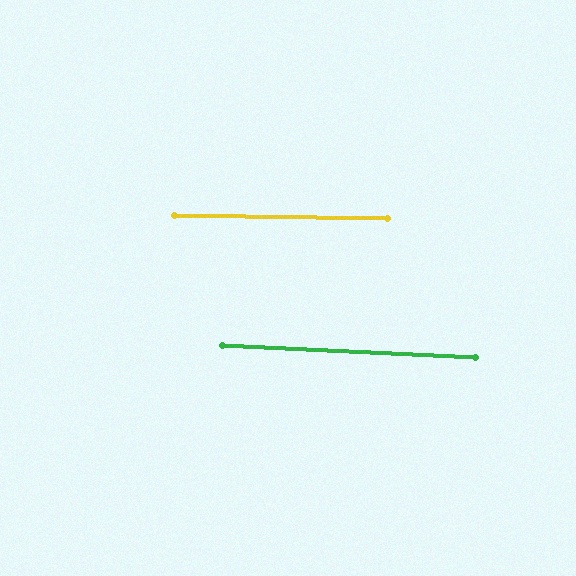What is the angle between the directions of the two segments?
Approximately 2 degrees.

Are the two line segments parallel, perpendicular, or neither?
Parallel — their directions differ by only 1.9°.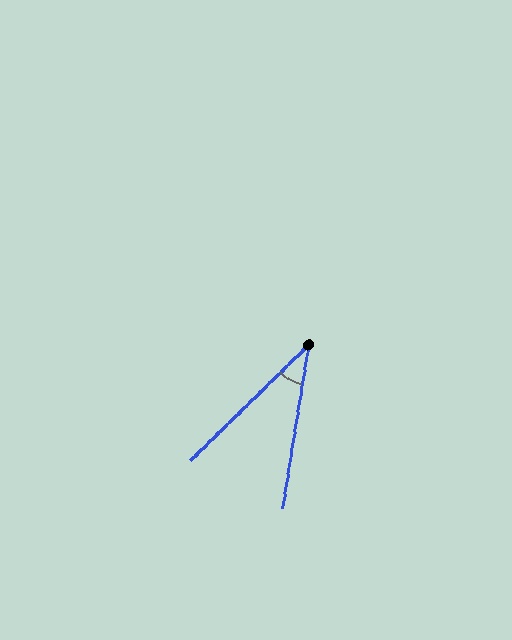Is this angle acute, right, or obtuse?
It is acute.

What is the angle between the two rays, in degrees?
Approximately 37 degrees.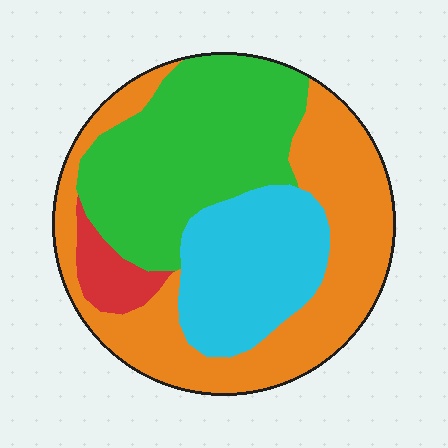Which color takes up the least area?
Red, at roughly 5%.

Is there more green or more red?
Green.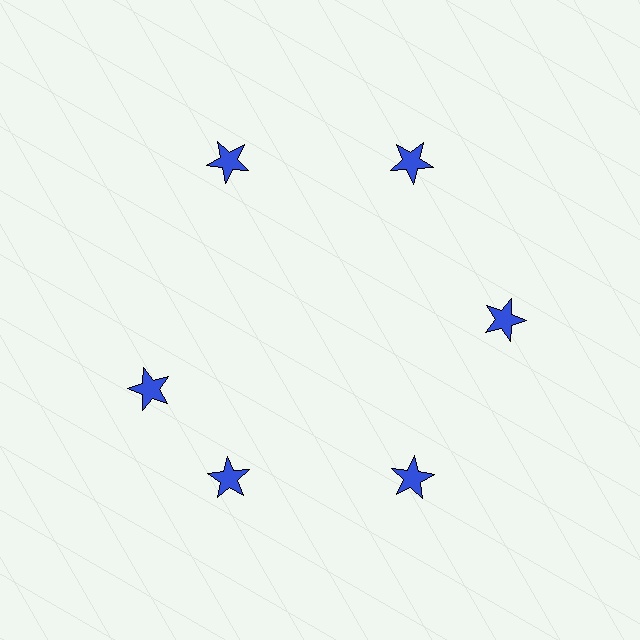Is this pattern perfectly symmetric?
No. The 6 blue stars are arranged in a ring, but one element near the 9 o'clock position is rotated out of alignment along the ring, breaking the 6-fold rotational symmetry.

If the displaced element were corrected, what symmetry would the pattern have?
It would have 6-fold rotational symmetry — the pattern would map onto itself every 60 degrees.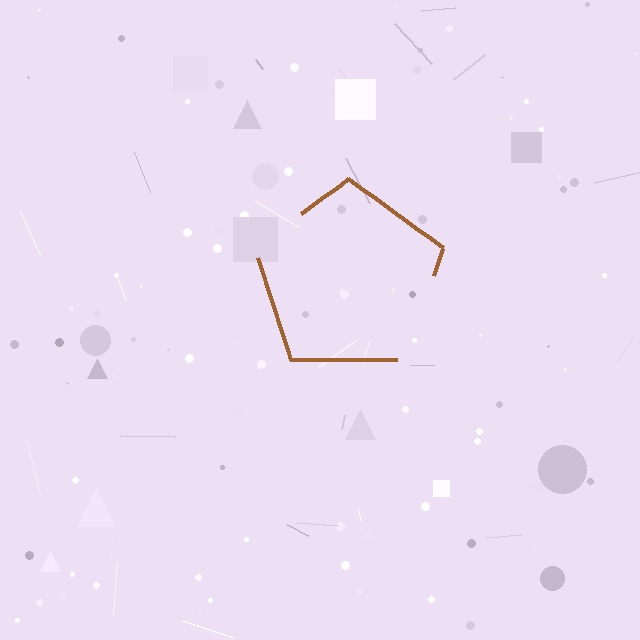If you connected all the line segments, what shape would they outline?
They would outline a pentagon.